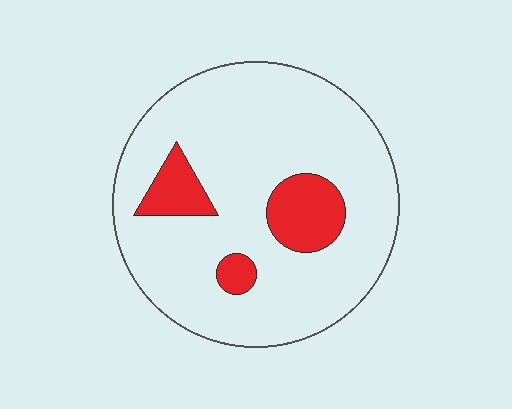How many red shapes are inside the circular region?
3.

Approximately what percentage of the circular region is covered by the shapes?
Approximately 15%.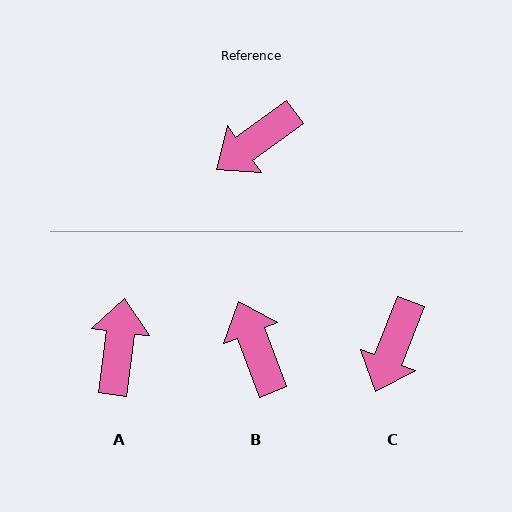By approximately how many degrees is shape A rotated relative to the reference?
Approximately 133 degrees clockwise.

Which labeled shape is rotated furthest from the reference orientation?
A, about 133 degrees away.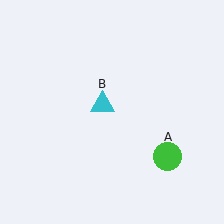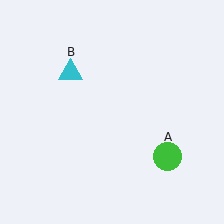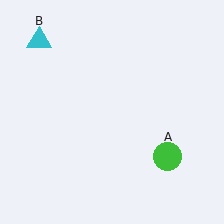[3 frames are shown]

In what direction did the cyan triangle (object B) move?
The cyan triangle (object B) moved up and to the left.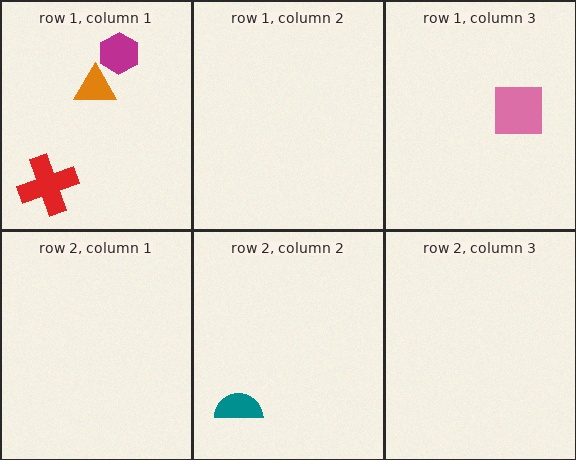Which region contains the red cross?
The row 1, column 1 region.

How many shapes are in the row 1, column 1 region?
3.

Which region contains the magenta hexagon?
The row 1, column 1 region.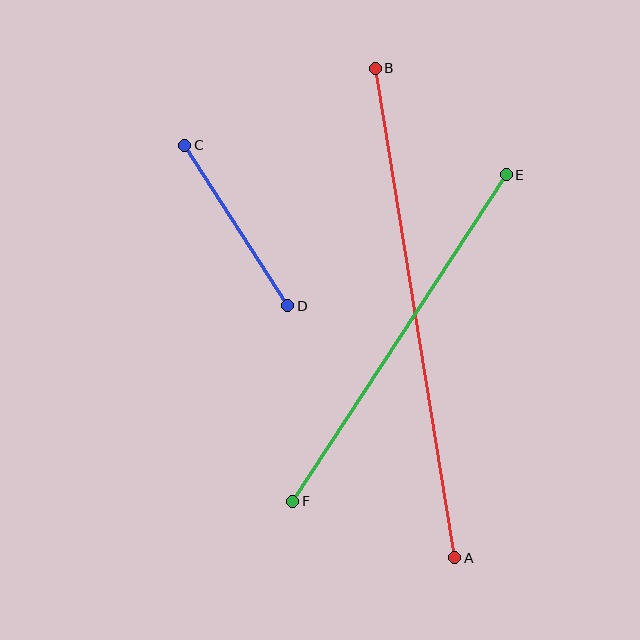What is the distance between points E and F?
The distance is approximately 390 pixels.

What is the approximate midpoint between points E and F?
The midpoint is at approximately (400, 338) pixels.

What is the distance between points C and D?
The distance is approximately 190 pixels.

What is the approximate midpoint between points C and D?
The midpoint is at approximately (236, 226) pixels.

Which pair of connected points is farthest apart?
Points A and B are farthest apart.